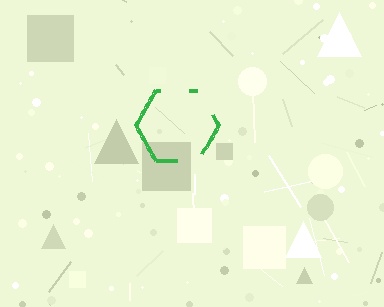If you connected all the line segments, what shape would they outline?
They would outline a hexagon.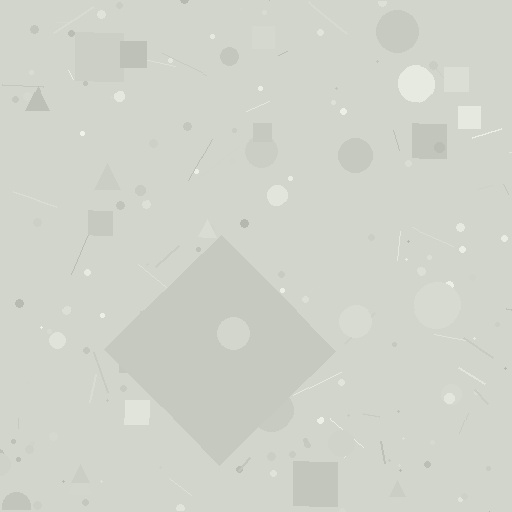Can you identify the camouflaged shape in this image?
The camouflaged shape is a diamond.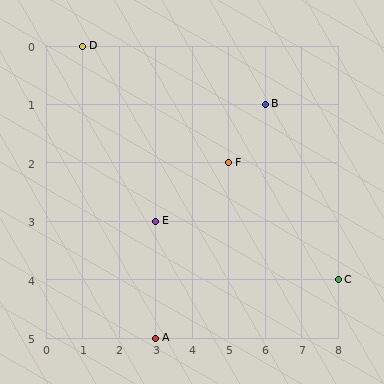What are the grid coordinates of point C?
Point C is at grid coordinates (8, 4).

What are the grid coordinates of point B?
Point B is at grid coordinates (6, 1).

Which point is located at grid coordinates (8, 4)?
Point C is at (8, 4).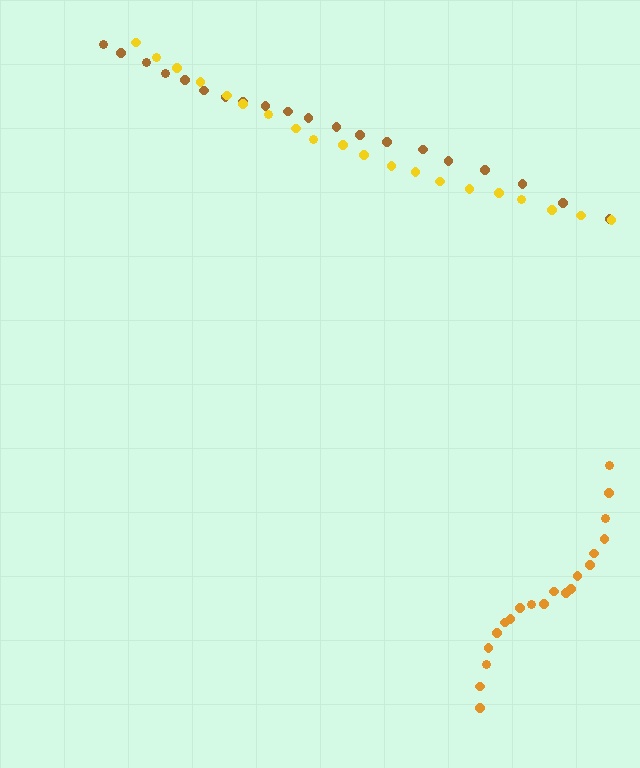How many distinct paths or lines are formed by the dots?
There are 3 distinct paths.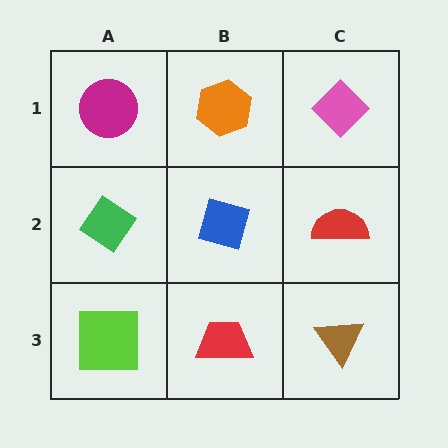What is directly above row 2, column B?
An orange hexagon.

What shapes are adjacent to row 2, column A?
A magenta circle (row 1, column A), a lime square (row 3, column A), a blue square (row 2, column B).